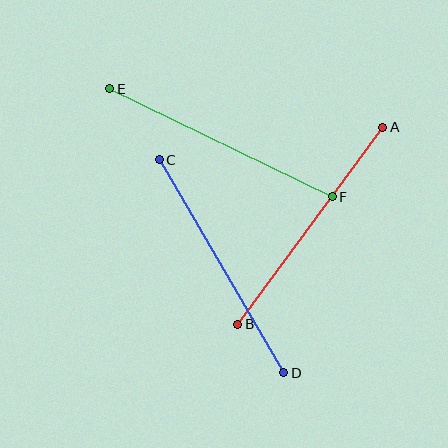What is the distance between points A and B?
The distance is approximately 245 pixels.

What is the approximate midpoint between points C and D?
The midpoint is at approximately (222, 266) pixels.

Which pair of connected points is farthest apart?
Points E and F are farthest apart.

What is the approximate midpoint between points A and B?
The midpoint is at approximately (310, 226) pixels.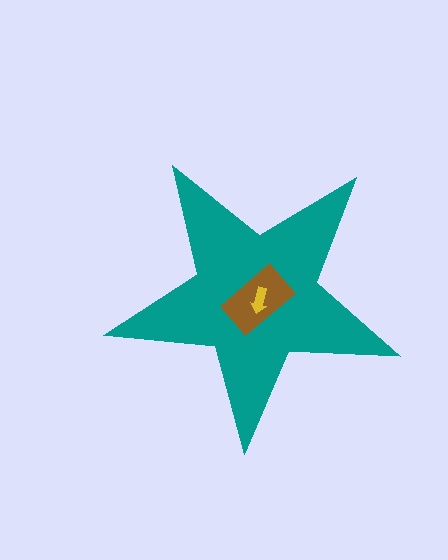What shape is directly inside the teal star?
The brown rectangle.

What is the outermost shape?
The teal star.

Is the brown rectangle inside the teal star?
Yes.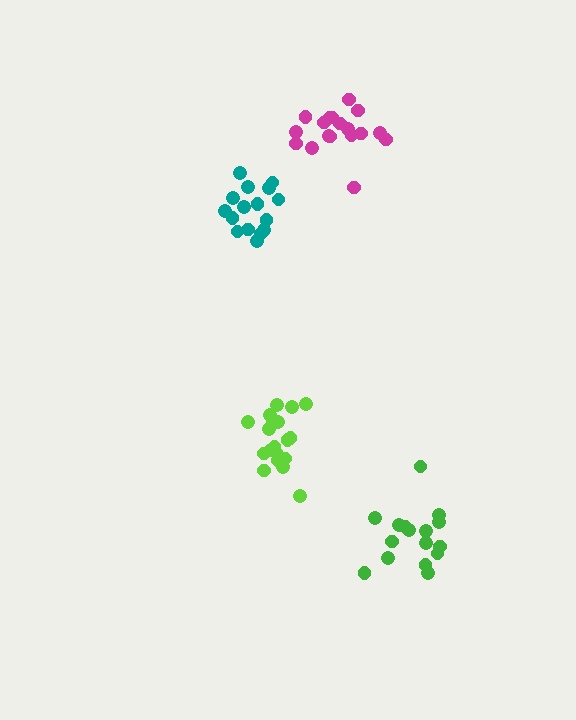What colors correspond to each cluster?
The clusters are colored: teal, green, lime, magenta.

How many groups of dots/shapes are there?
There are 4 groups.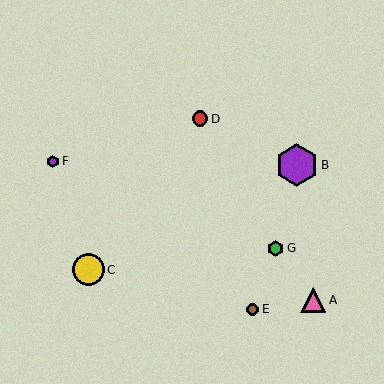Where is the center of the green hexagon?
The center of the green hexagon is at (276, 248).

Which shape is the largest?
The purple hexagon (labeled B) is the largest.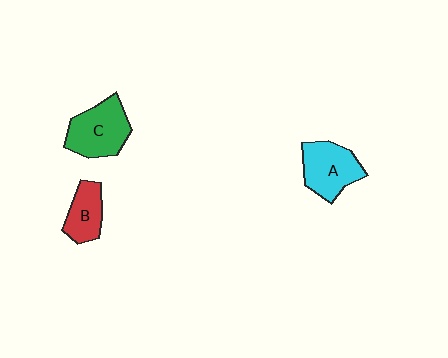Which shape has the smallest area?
Shape B (red).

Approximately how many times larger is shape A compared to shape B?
Approximately 1.4 times.